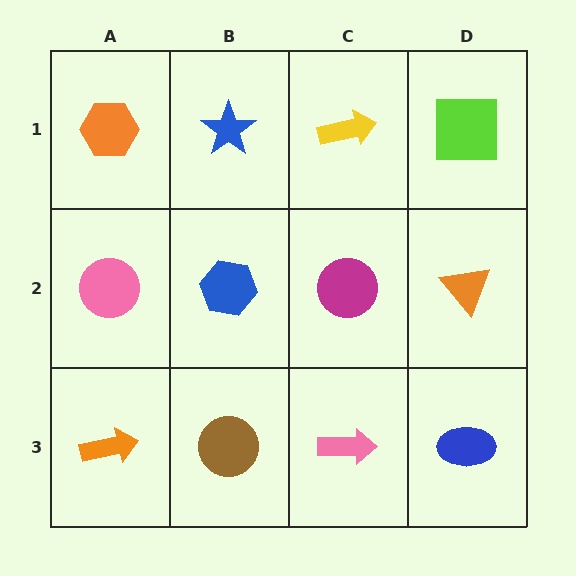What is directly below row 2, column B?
A brown circle.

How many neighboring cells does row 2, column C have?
4.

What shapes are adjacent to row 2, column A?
An orange hexagon (row 1, column A), an orange arrow (row 3, column A), a blue hexagon (row 2, column B).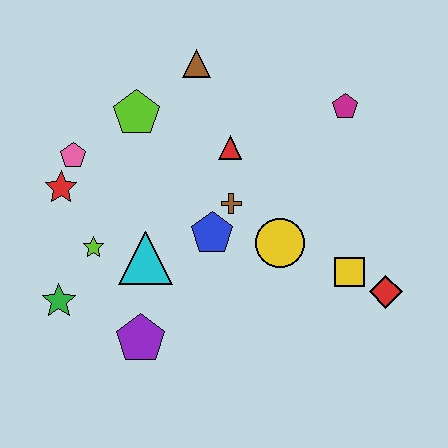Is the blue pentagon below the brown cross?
Yes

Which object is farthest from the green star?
The magenta pentagon is farthest from the green star.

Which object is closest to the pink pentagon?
The red star is closest to the pink pentagon.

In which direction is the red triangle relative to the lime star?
The red triangle is to the right of the lime star.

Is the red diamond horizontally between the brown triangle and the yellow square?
No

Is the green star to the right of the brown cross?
No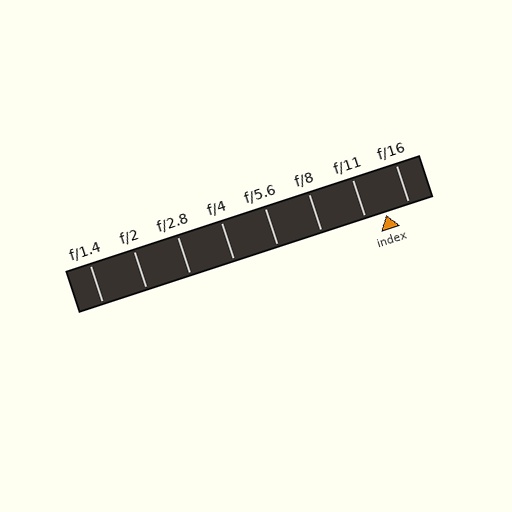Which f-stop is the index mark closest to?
The index mark is closest to f/11.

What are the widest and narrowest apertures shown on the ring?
The widest aperture shown is f/1.4 and the narrowest is f/16.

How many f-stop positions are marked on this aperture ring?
There are 8 f-stop positions marked.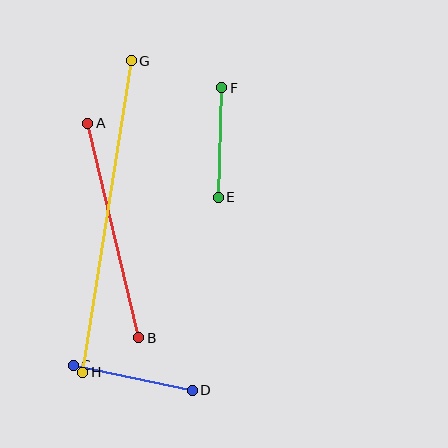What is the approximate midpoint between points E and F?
The midpoint is at approximately (220, 143) pixels.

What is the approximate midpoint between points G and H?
The midpoint is at approximately (107, 217) pixels.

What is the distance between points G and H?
The distance is approximately 315 pixels.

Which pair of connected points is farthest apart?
Points G and H are farthest apart.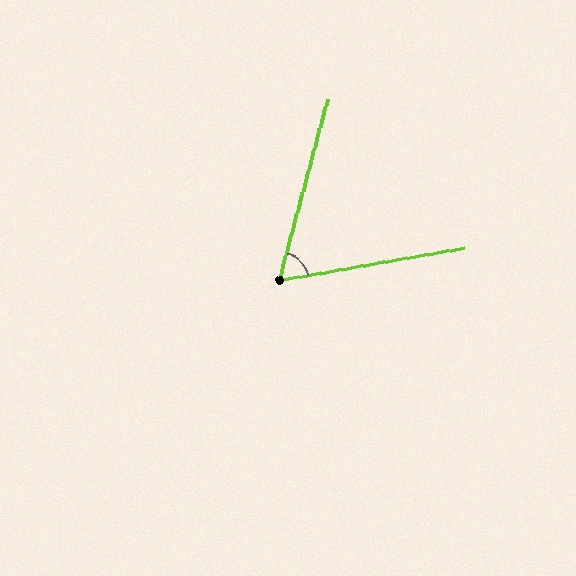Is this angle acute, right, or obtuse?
It is acute.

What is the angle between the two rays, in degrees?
Approximately 65 degrees.